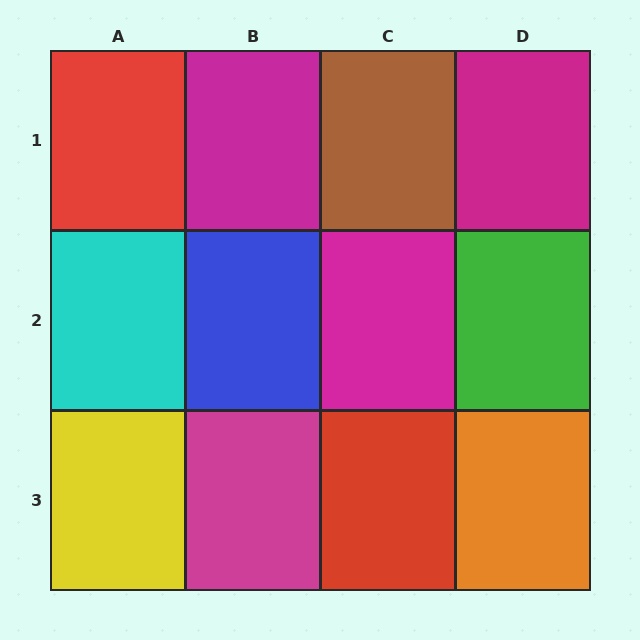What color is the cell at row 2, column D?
Green.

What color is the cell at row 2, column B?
Blue.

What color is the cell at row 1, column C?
Brown.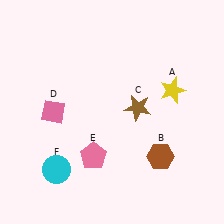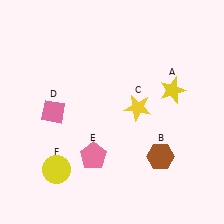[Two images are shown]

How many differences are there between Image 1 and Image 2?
There are 2 differences between the two images.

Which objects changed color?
C changed from brown to yellow. F changed from cyan to yellow.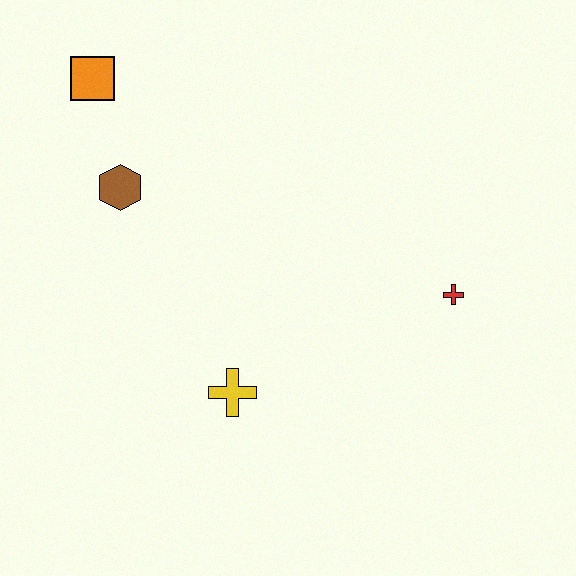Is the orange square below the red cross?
No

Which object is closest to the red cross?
The yellow cross is closest to the red cross.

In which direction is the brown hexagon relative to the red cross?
The brown hexagon is to the left of the red cross.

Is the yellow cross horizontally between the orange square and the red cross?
Yes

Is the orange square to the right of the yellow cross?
No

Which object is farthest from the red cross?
The orange square is farthest from the red cross.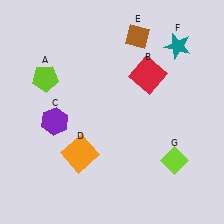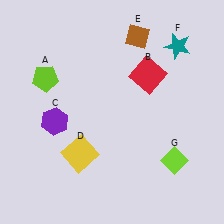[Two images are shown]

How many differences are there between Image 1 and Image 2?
There is 1 difference between the two images.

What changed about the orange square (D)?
In Image 1, D is orange. In Image 2, it changed to yellow.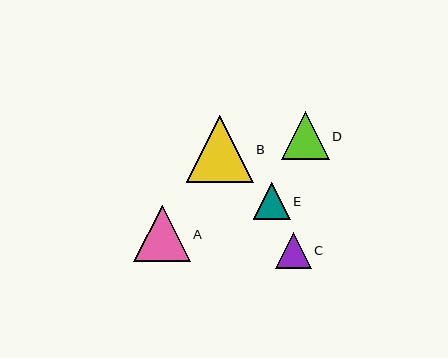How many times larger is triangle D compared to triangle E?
Triangle D is approximately 1.3 times the size of triangle E.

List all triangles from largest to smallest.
From largest to smallest: B, A, D, E, C.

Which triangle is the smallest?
Triangle C is the smallest with a size of approximately 36 pixels.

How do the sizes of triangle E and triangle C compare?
Triangle E and triangle C are approximately the same size.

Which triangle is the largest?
Triangle B is the largest with a size of approximately 67 pixels.